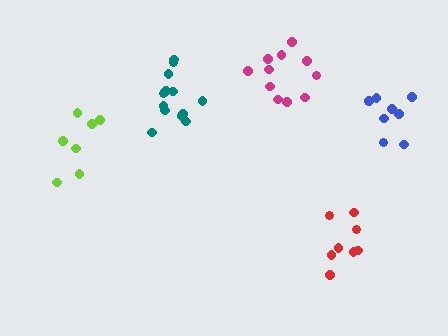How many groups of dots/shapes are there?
There are 5 groups.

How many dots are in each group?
Group 1: 11 dots, Group 2: 13 dots, Group 3: 7 dots, Group 4: 9 dots, Group 5: 8 dots (48 total).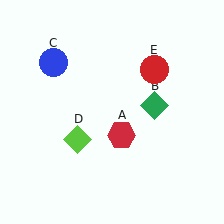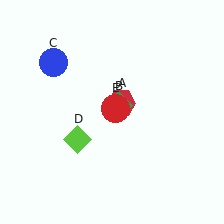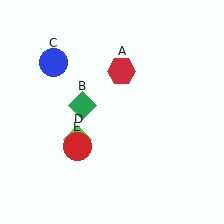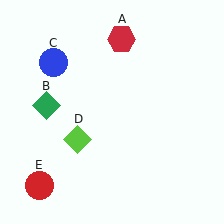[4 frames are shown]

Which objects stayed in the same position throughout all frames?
Blue circle (object C) and lime diamond (object D) remained stationary.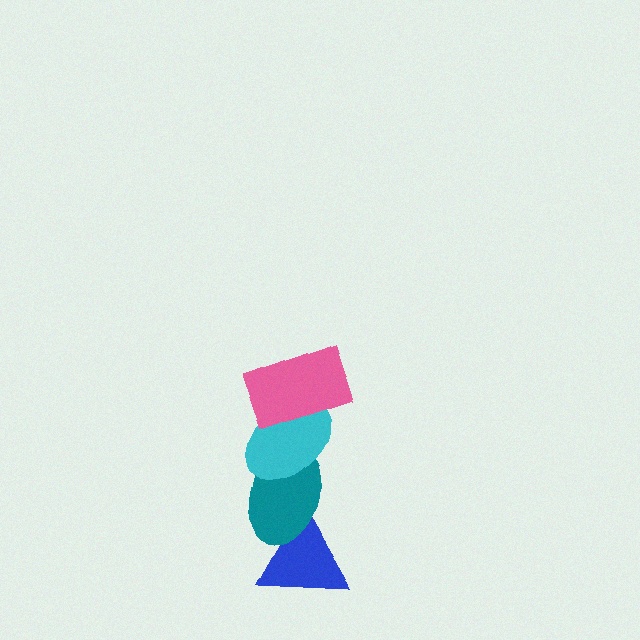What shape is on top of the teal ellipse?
The cyan ellipse is on top of the teal ellipse.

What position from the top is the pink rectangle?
The pink rectangle is 1st from the top.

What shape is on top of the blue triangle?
The teal ellipse is on top of the blue triangle.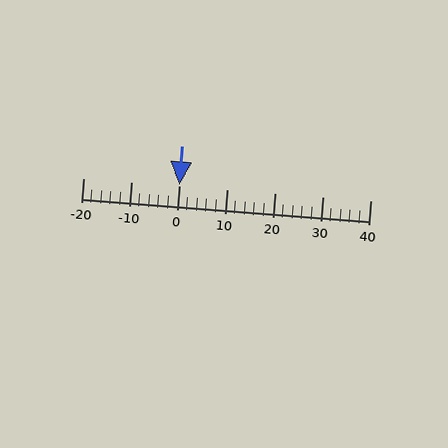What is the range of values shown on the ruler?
The ruler shows values from -20 to 40.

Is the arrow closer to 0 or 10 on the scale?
The arrow is closer to 0.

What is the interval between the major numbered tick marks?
The major tick marks are spaced 10 units apart.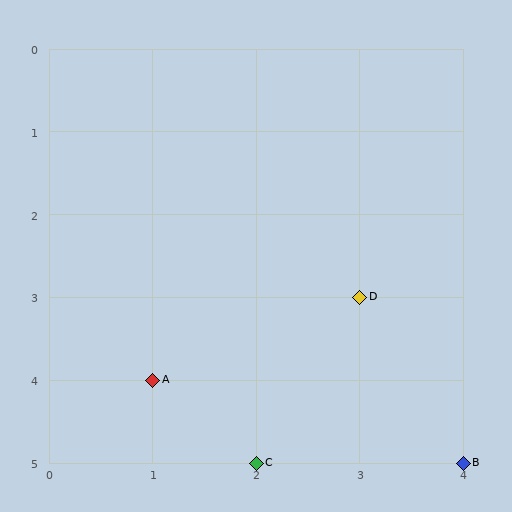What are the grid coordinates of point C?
Point C is at grid coordinates (2, 5).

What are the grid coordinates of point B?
Point B is at grid coordinates (4, 5).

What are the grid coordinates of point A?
Point A is at grid coordinates (1, 4).